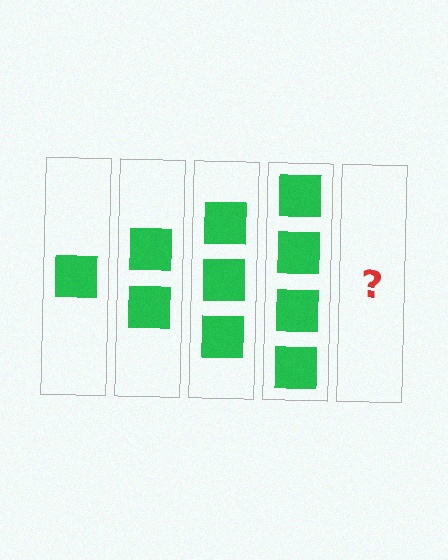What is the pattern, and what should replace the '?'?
The pattern is that each step adds one more square. The '?' should be 5 squares.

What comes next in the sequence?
The next element should be 5 squares.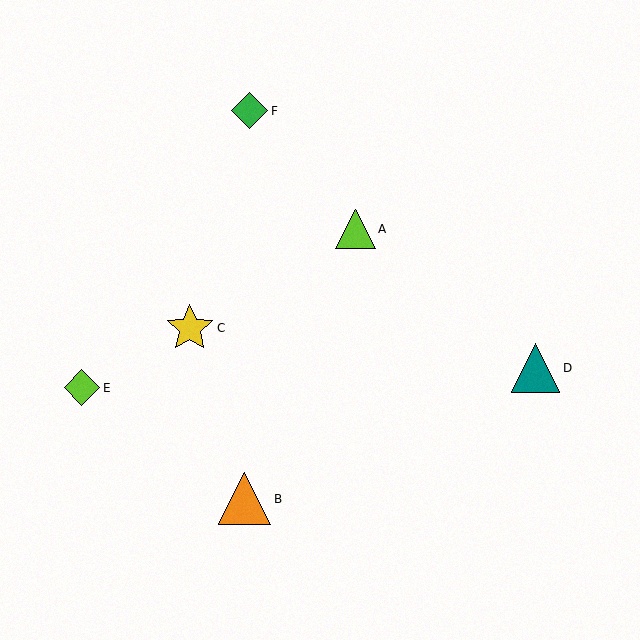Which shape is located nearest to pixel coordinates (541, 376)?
The teal triangle (labeled D) at (535, 368) is nearest to that location.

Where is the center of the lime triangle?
The center of the lime triangle is at (355, 229).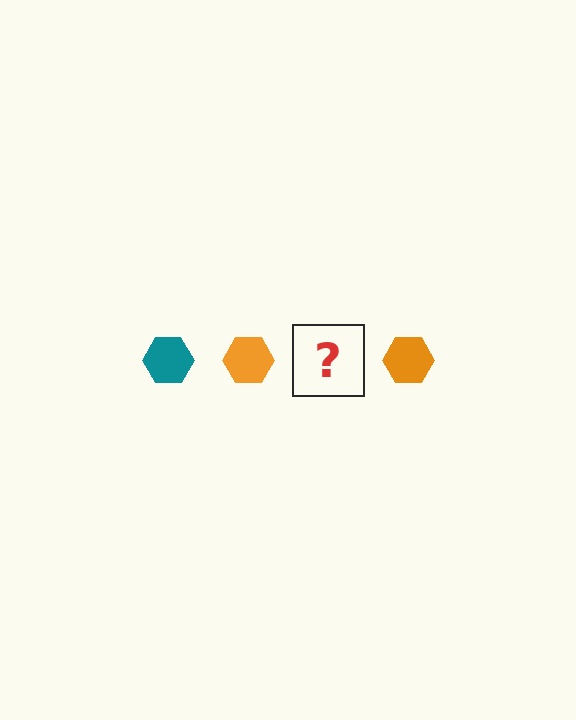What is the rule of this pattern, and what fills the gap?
The rule is that the pattern cycles through teal, orange hexagons. The gap should be filled with a teal hexagon.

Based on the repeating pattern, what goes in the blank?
The blank should be a teal hexagon.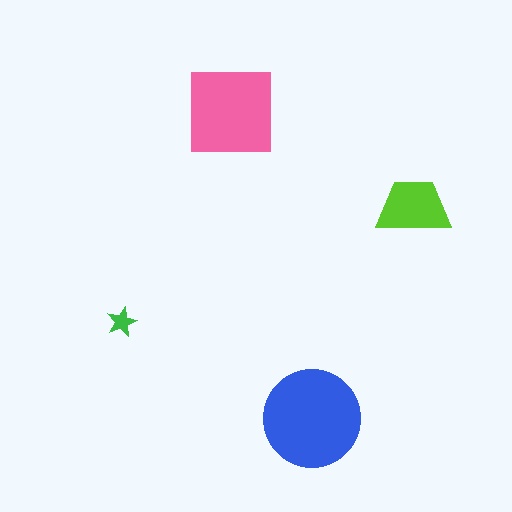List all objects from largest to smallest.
The blue circle, the pink square, the lime trapezoid, the green star.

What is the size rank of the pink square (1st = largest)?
2nd.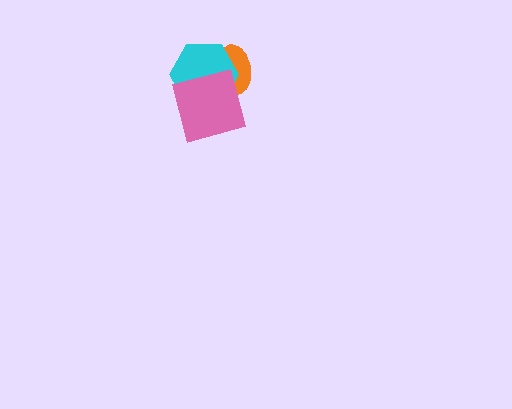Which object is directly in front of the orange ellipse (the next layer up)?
The cyan hexagon is directly in front of the orange ellipse.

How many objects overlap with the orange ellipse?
2 objects overlap with the orange ellipse.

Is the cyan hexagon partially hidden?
Yes, it is partially covered by another shape.